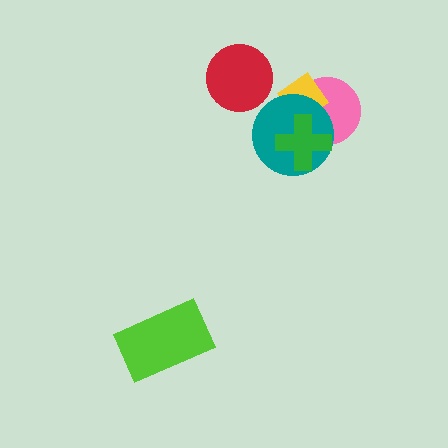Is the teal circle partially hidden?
Yes, it is partially covered by another shape.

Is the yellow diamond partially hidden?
Yes, it is partially covered by another shape.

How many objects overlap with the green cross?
3 objects overlap with the green cross.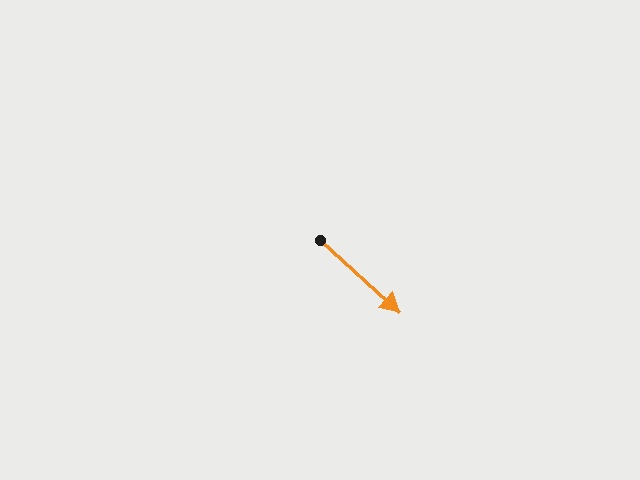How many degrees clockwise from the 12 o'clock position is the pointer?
Approximately 132 degrees.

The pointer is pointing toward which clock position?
Roughly 4 o'clock.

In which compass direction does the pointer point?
Southeast.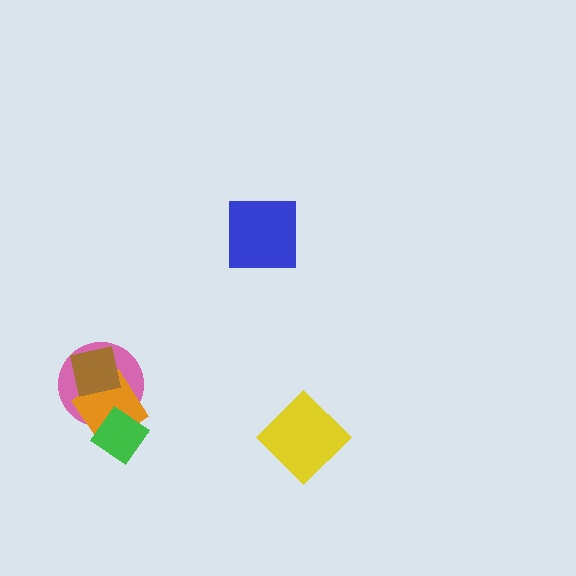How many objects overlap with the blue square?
0 objects overlap with the blue square.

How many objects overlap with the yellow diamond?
0 objects overlap with the yellow diamond.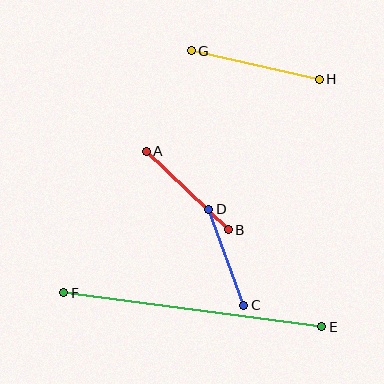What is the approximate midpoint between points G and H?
The midpoint is at approximately (255, 65) pixels.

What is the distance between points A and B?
The distance is approximately 114 pixels.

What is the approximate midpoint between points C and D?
The midpoint is at approximately (226, 257) pixels.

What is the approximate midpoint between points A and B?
The midpoint is at approximately (187, 191) pixels.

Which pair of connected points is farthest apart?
Points E and F are farthest apart.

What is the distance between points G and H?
The distance is approximately 131 pixels.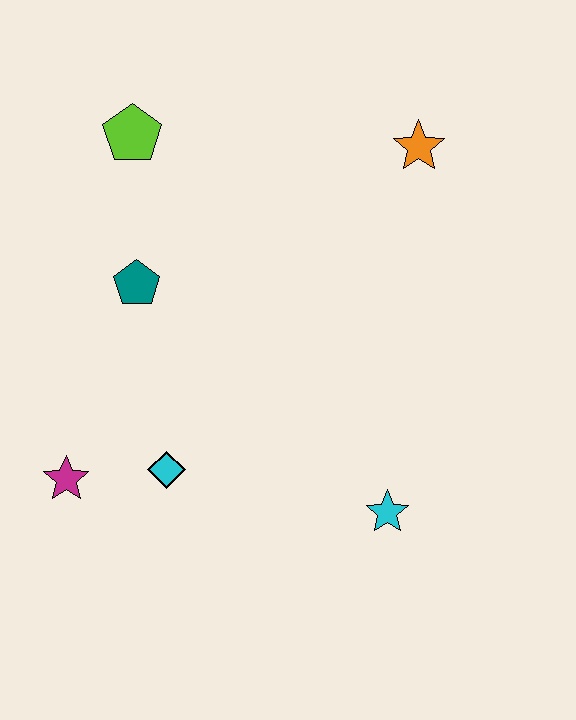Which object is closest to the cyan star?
The cyan diamond is closest to the cyan star.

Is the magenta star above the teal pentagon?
No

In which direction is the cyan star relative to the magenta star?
The cyan star is to the right of the magenta star.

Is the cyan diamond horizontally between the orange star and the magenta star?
Yes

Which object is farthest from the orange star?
The magenta star is farthest from the orange star.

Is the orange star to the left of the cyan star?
No